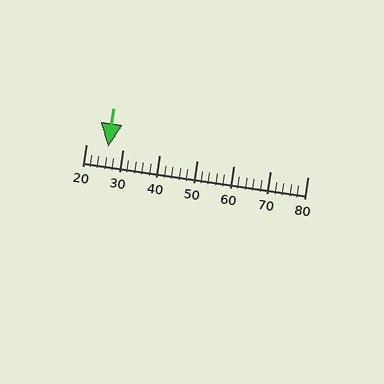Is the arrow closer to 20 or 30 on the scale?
The arrow is closer to 30.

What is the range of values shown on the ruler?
The ruler shows values from 20 to 80.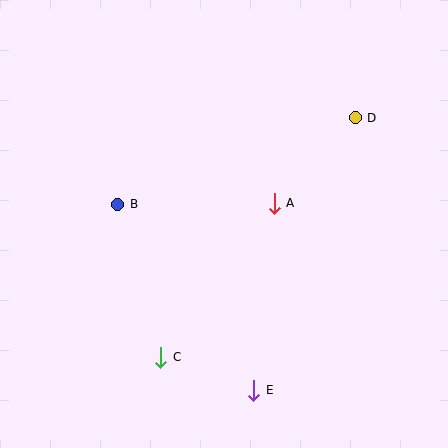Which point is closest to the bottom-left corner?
Point C is closest to the bottom-left corner.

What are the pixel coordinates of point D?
Point D is at (355, 118).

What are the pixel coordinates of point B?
Point B is at (118, 204).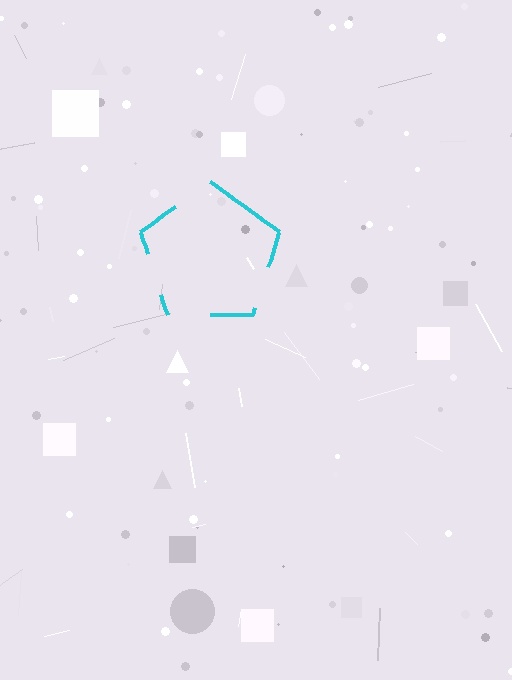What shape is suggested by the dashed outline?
The dashed outline suggests a pentagon.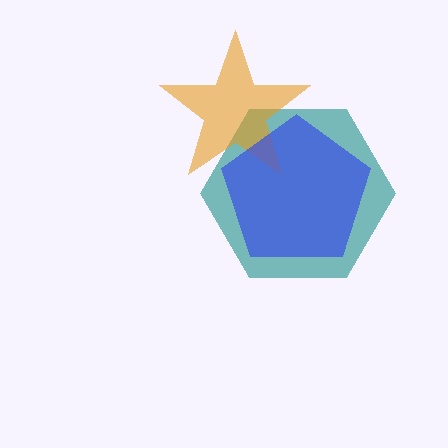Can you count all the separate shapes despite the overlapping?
Yes, there are 3 separate shapes.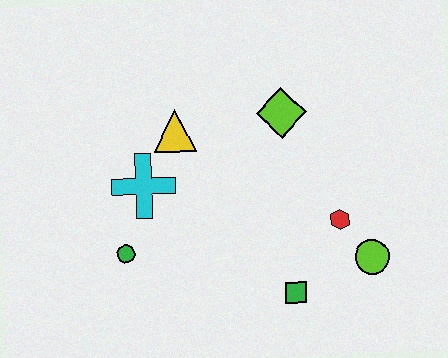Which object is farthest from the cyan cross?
The lime circle is farthest from the cyan cross.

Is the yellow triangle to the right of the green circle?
Yes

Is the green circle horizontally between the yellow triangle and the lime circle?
No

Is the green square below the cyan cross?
Yes